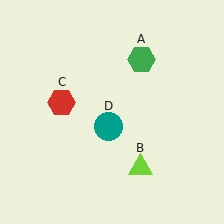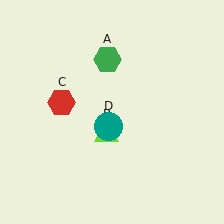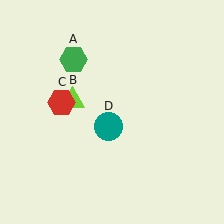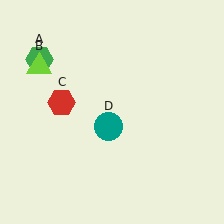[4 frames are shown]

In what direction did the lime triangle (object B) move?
The lime triangle (object B) moved up and to the left.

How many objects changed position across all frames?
2 objects changed position: green hexagon (object A), lime triangle (object B).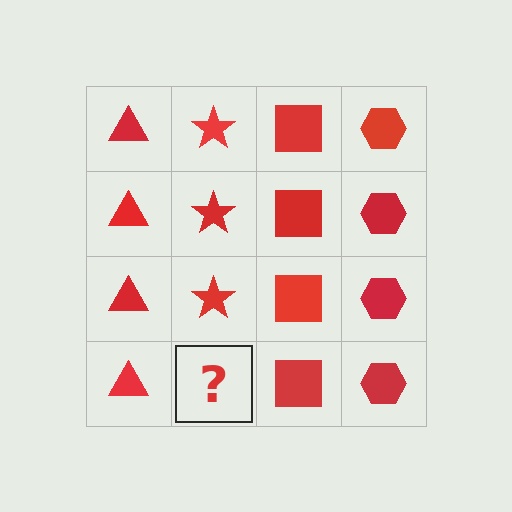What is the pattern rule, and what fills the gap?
The rule is that each column has a consistent shape. The gap should be filled with a red star.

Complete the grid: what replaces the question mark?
The question mark should be replaced with a red star.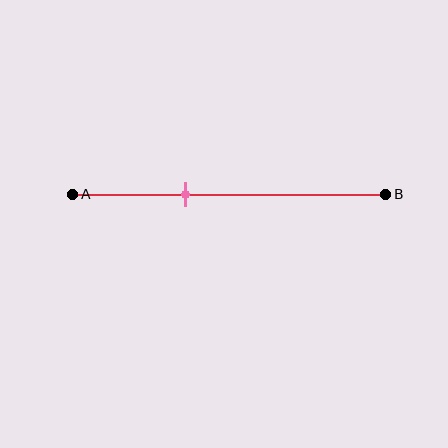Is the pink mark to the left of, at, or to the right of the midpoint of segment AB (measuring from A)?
The pink mark is to the left of the midpoint of segment AB.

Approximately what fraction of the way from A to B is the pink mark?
The pink mark is approximately 35% of the way from A to B.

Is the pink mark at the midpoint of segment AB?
No, the mark is at about 35% from A, not at the 50% midpoint.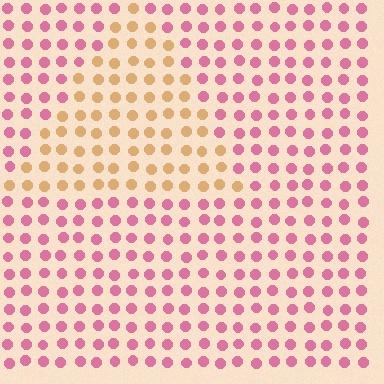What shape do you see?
I see a triangle.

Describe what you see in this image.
The image is filled with small pink elements in a uniform arrangement. A triangle-shaped region is visible where the elements are tinted to a slightly different hue, forming a subtle color boundary.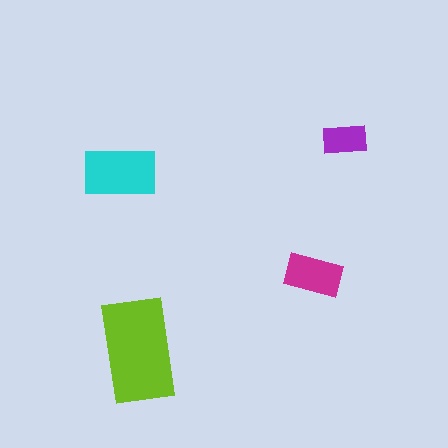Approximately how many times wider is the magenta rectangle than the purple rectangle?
About 1.5 times wider.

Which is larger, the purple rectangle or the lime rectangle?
The lime one.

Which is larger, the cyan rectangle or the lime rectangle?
The lime one.